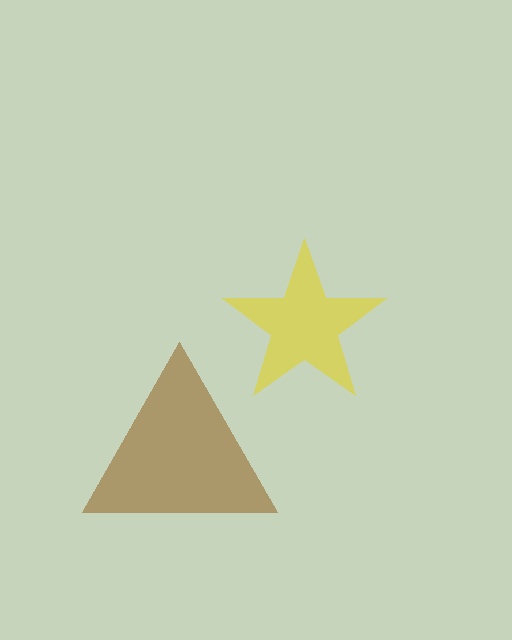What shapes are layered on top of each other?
The layered shapes are: a brown triangle, a yellow star.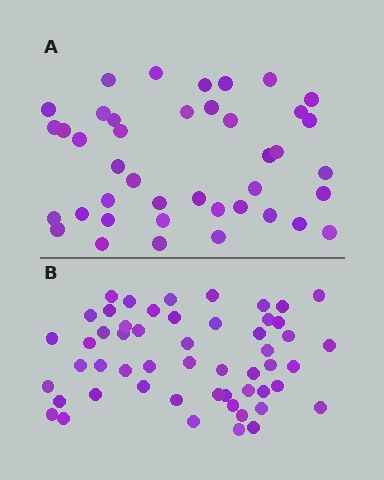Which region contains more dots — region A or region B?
Region B (the bottom region) has more dots.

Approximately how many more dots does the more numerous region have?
Region B has roughly 12 or so more dots than region A.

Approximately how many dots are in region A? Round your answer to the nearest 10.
About 40 dots. (The exact count is 41, which rounds to 40.)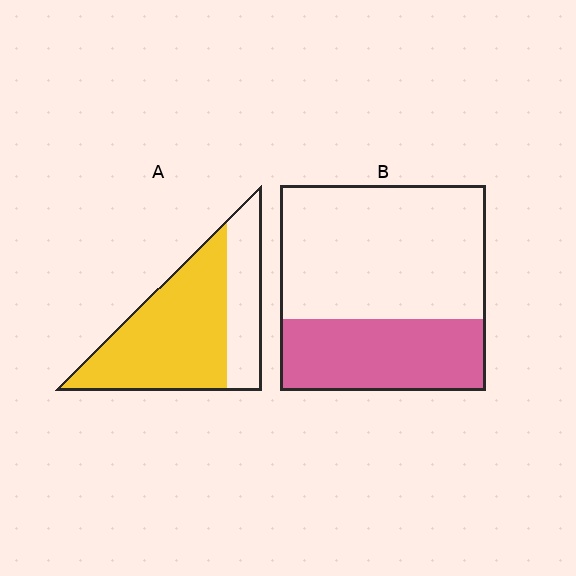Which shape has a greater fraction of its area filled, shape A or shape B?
Shape A.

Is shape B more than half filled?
No.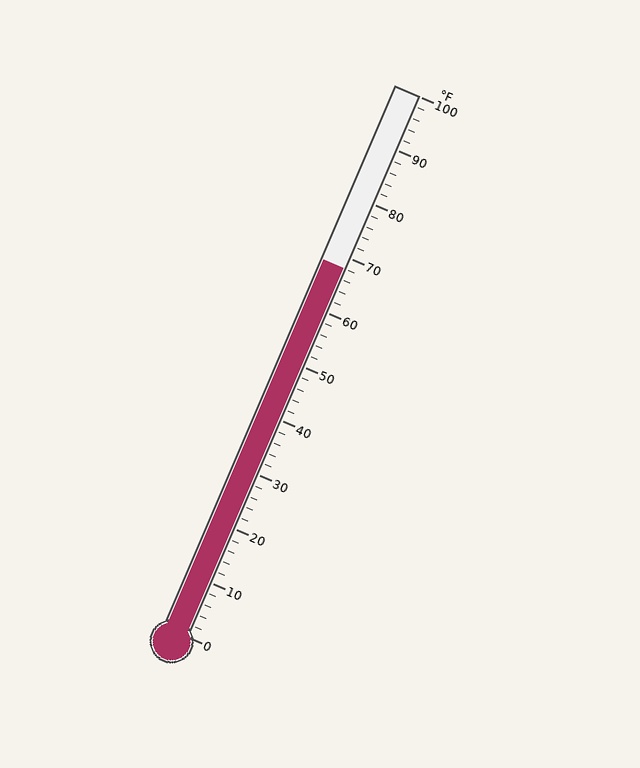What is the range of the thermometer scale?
The thermometer scale ranges from 0°F to 100°F.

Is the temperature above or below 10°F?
The temperature is above 10°F.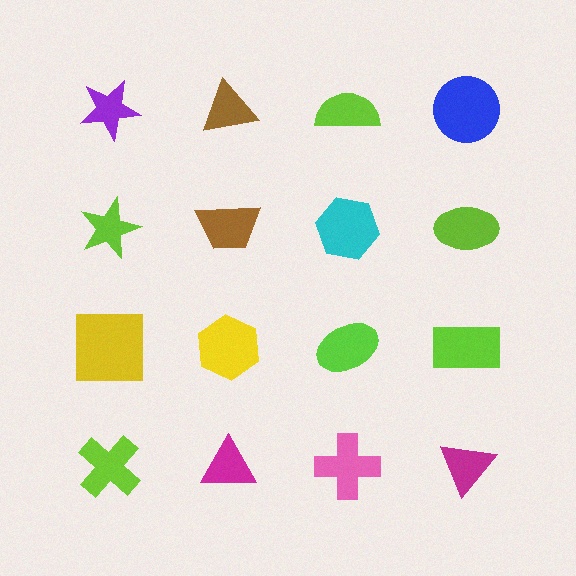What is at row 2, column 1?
A lime star.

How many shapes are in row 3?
4 shapes.